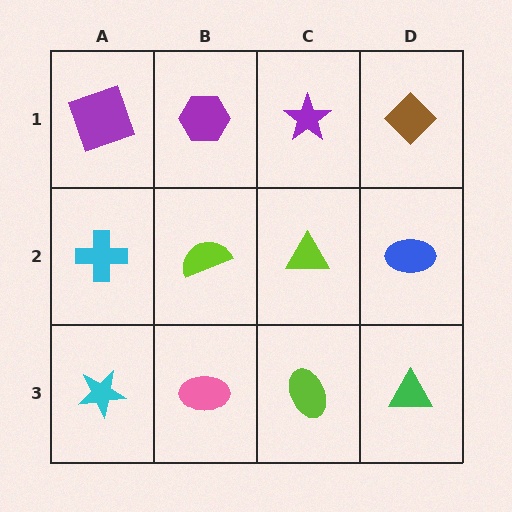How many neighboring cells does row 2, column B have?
4.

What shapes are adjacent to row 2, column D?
A brown diamond (row 1, column D), a green triangle (row 3, column D), a lime triangle (row 2, column C).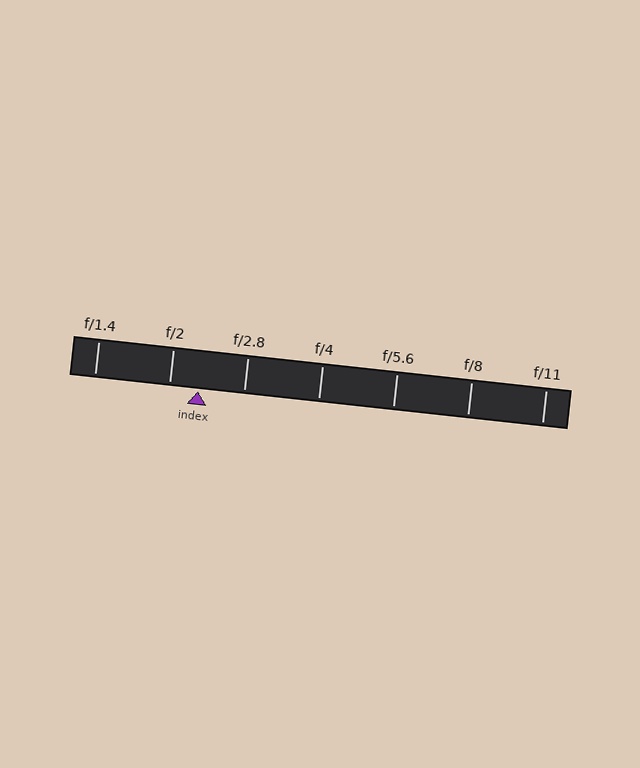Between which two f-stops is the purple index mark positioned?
The index mark is between f/2 and f/2.8.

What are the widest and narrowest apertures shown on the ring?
The widest aperture shown is f/1.4 and the narrowest is f/11.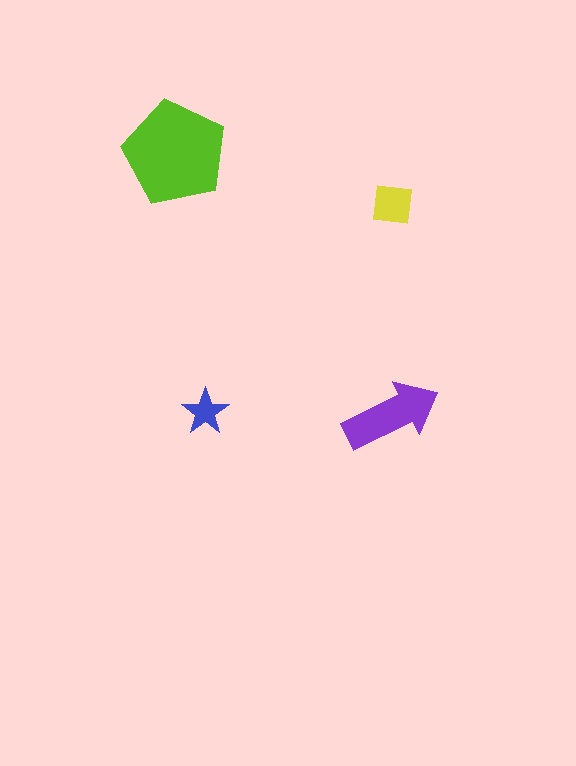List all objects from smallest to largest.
The blue star, the yellow square, the purple arrow, the lime pentagon.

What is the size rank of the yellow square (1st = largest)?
3rd.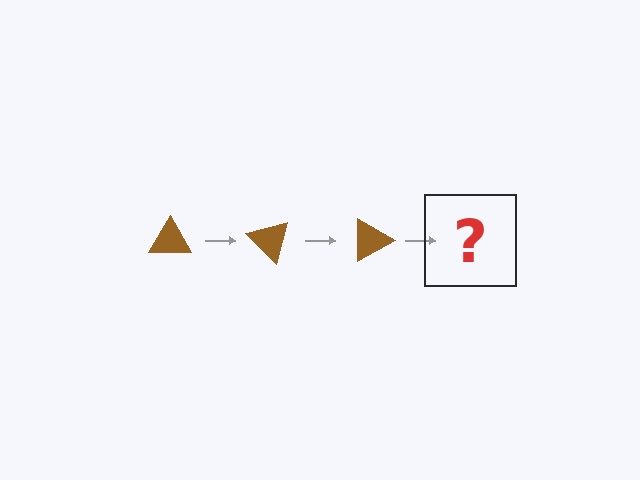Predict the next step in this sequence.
The next step is a brown triangle rotated 135 degrees.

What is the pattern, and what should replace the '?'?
The pattern is that the triangle rotates 45 degrees each step. The '?' should be a brown triangle rotated 135 degrees.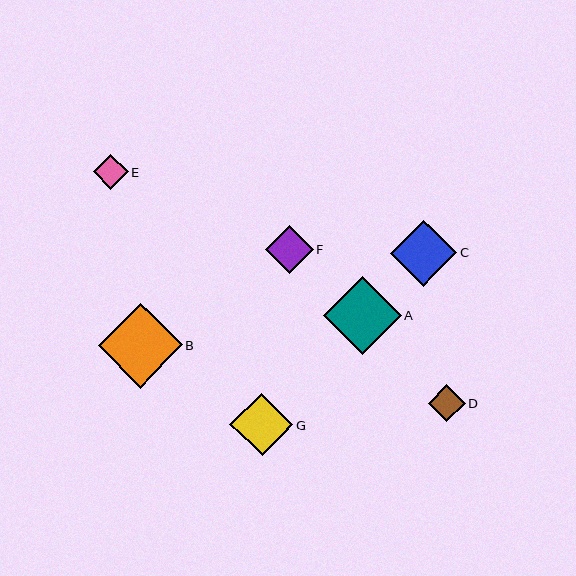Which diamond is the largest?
Diamond B is the largest with a size of approximately 84 pixels.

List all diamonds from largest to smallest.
From largest to smallest: B, A, C, G, F, D, E.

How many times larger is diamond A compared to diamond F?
Diamond A is approximately 1.6 times the size of diamond F.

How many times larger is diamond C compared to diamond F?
Diamond C is approximately 1.4 times the size of diamond F.